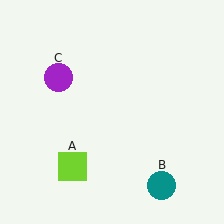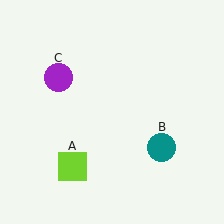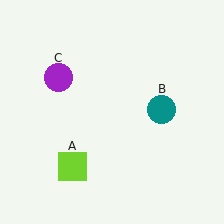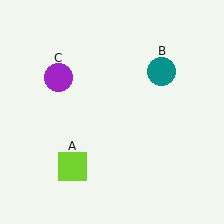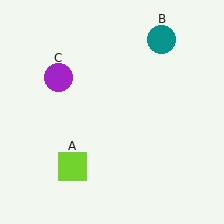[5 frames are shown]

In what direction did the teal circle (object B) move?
The teal circle (object B) moved up.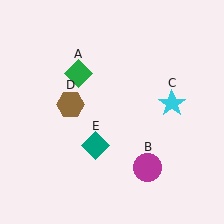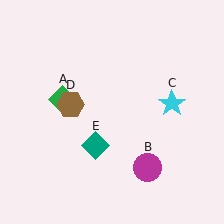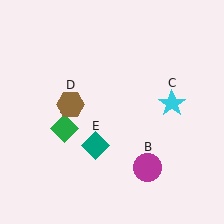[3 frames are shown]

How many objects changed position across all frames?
1 object changed position: green diamond (object A).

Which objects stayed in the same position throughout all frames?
Magenta circle (object B) and cyan star (object C) and brown hexagon (object D) and teal diamond (object E) remained stationary.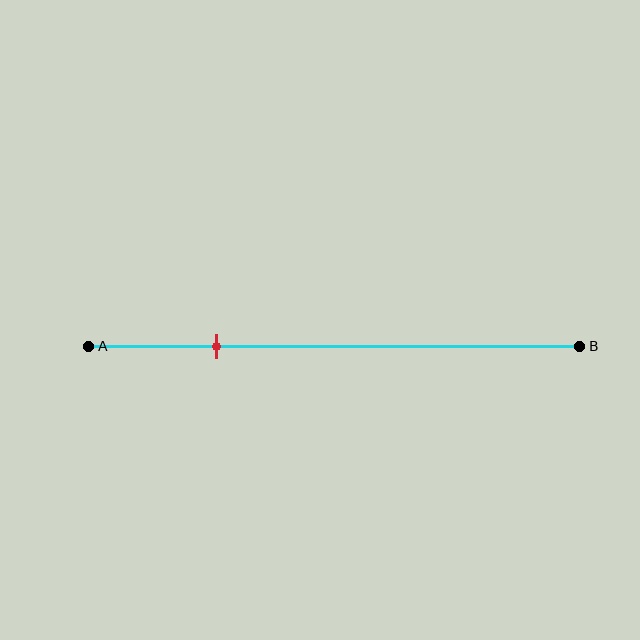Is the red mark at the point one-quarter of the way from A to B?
Yes, the mark is approximately at the one-quarter point.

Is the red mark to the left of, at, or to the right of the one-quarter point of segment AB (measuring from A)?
The red mark is approximately at the one-quarter point of segment AB.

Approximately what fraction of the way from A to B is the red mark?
The red mark is approximately 25% of the way from A to B.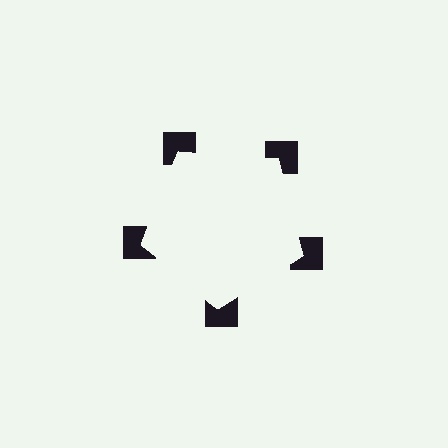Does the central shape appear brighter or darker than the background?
It typically appears slightly brighter than the background, even though no actual brightness change is drawn.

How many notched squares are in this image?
There are 5 — one at each vertex of the illusory pentagon.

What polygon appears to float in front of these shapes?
An illusory pentagon — its edges are inferred from the aligned wedge cuts in the notched squares, not physically drawn.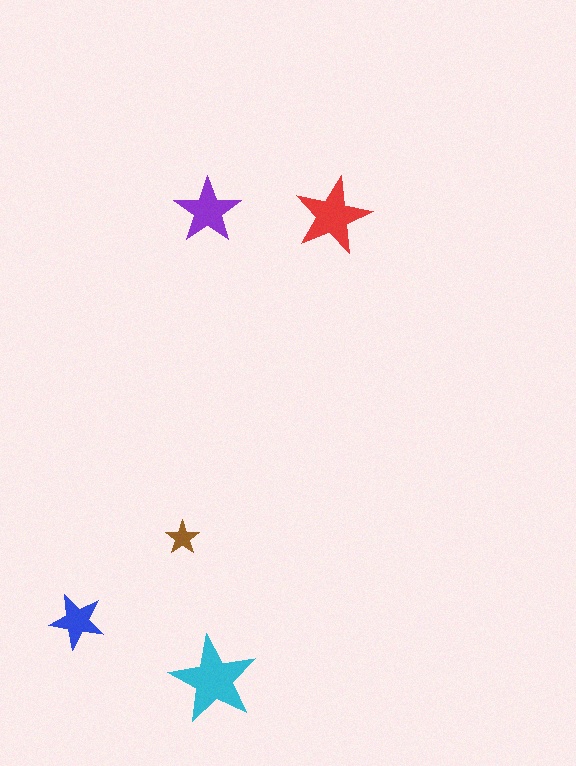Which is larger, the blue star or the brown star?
The blue one.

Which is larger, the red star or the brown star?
The red one.